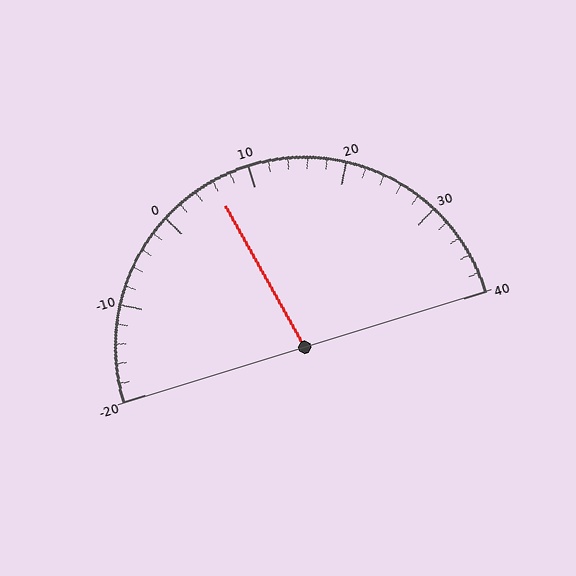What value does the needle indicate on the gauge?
The needle indicates approximately 6.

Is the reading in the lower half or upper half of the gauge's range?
The reading is in the lower half of the range (-20 to 40).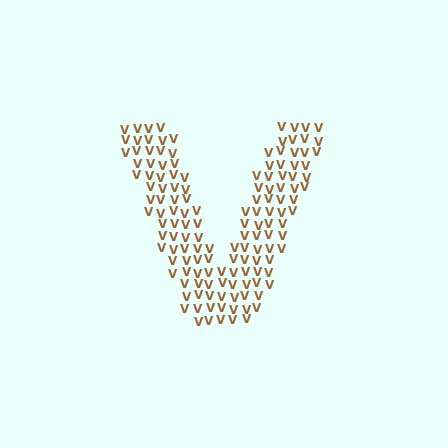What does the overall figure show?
The overall figure shows the letter V.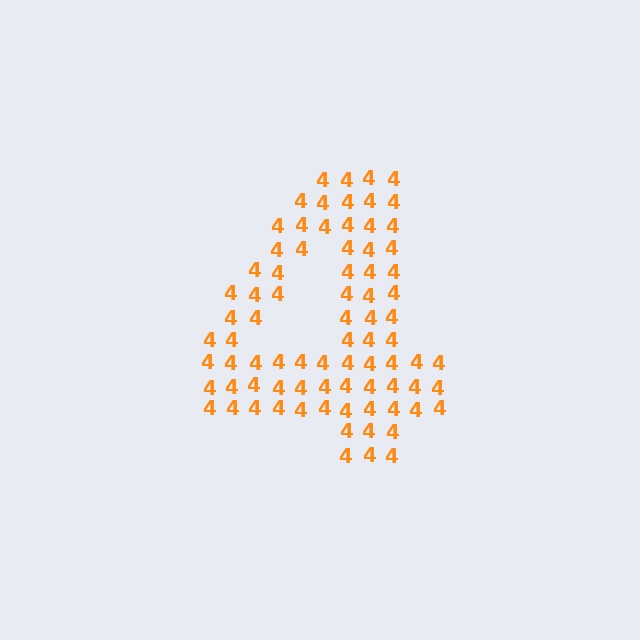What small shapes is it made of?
It is made of small digit 4's.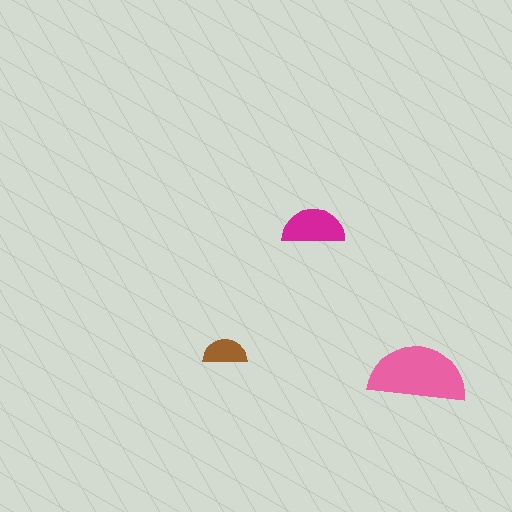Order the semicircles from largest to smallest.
the pink one, the magenta one, the brown one.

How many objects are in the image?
There are 3 objects in the image.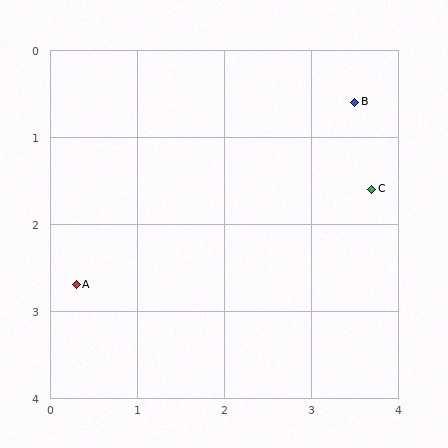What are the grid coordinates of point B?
Point B is at approximately (3.5, 0.6).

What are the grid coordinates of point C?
Point C is at approximately (3.7, 1.6).